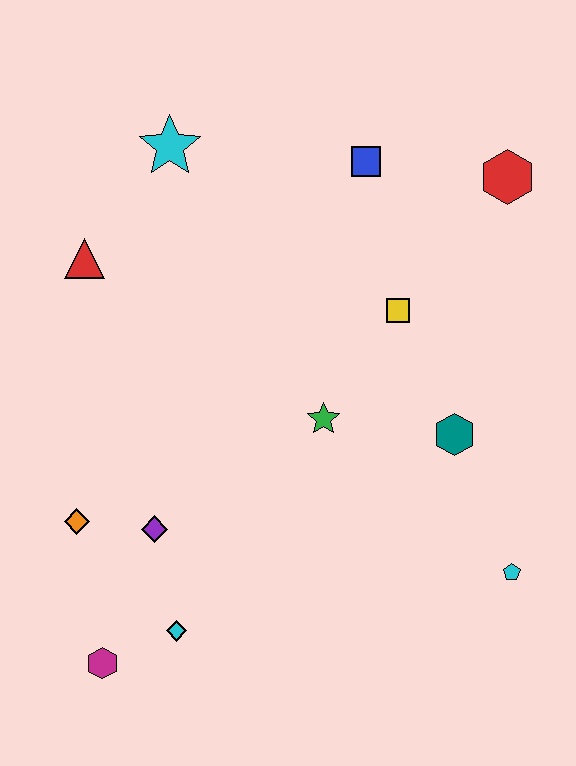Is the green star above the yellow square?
No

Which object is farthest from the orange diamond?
The red hexagon is farthest from the orange diamond.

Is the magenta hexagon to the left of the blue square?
Yes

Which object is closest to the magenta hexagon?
The cyan diamond is closest to the magenta hexagon.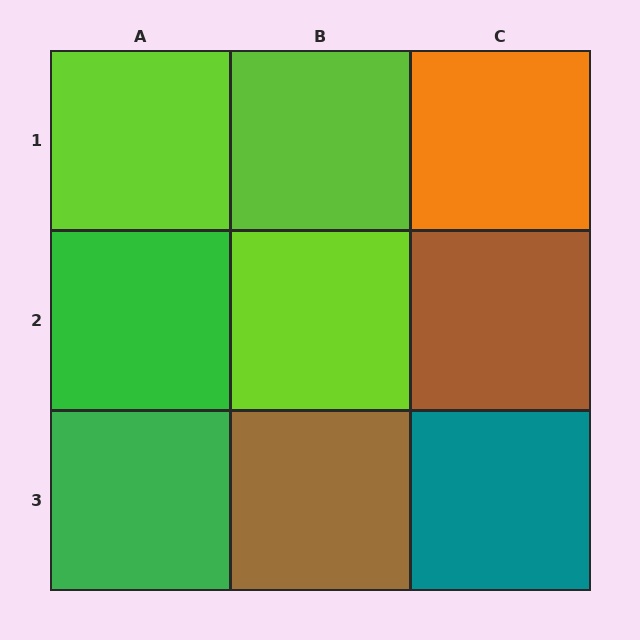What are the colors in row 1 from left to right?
Lime, lime, orange.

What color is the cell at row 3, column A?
Green.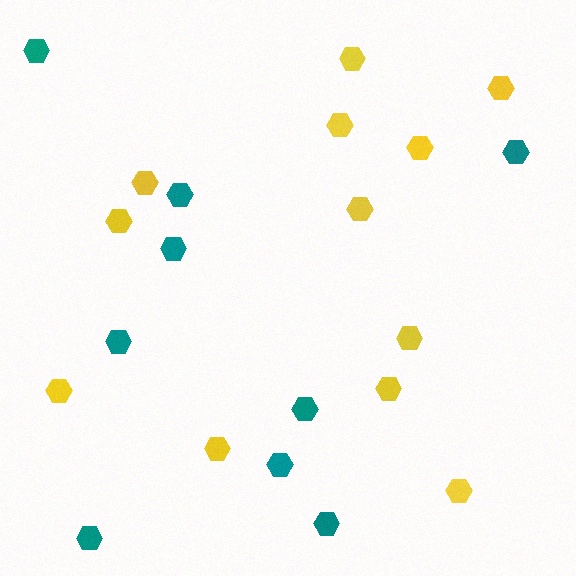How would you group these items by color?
There are 2 groups: one group of teal hexagons (9) and one group of yellow hexagons (12).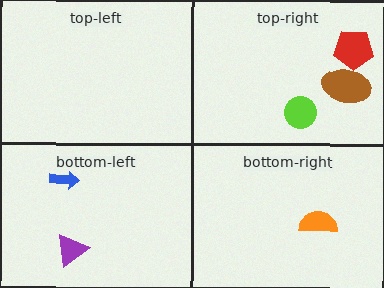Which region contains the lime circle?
The top-right region.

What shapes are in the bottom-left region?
The purple triangle, the blue arrow.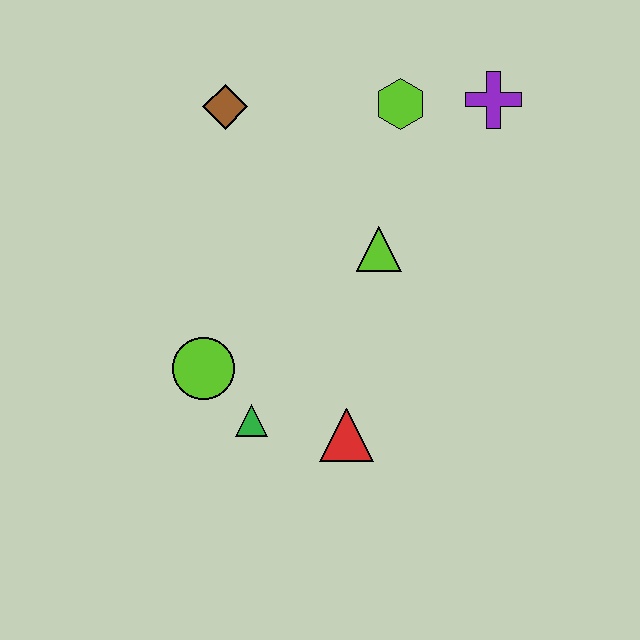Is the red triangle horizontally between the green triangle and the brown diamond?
No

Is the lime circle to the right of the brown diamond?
No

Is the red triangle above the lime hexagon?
No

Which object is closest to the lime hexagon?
The purple cross is closest to the lime hexagon.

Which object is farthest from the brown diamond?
The red triangle is farthest from the brown diamond.